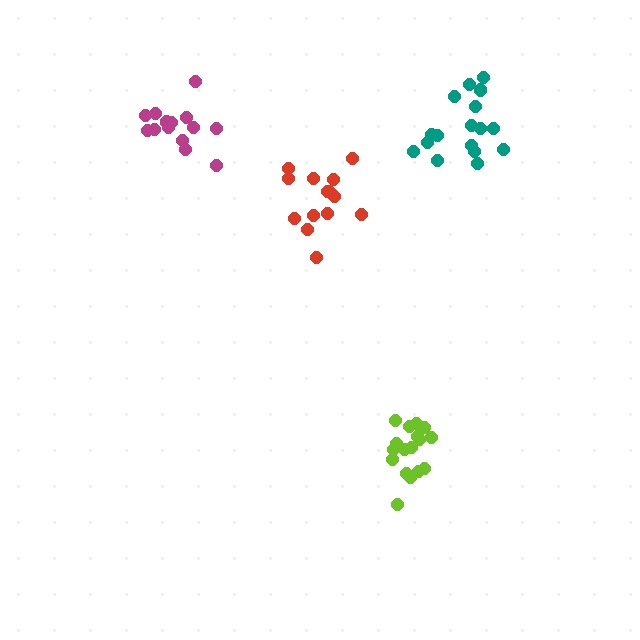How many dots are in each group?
Group 1: 17 dots, Group 2: 14 dots, Group 3: 17 dots, Group 4: 15 dots (63 total).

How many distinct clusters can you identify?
There are 4 distinct clusters.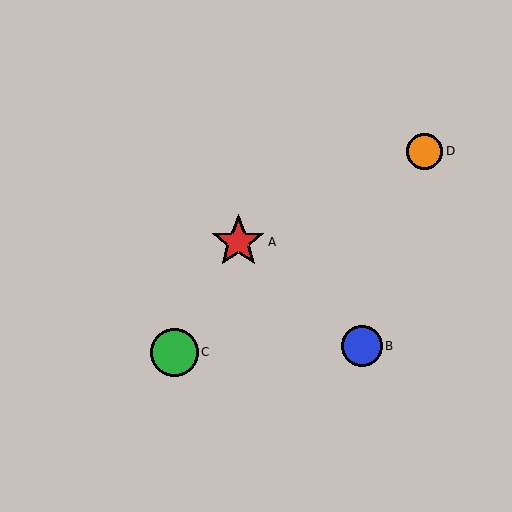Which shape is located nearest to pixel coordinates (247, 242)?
The red star (labeled A) at (238, 242) is nearest to that location.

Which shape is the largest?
The red star (labeled A) is the largest.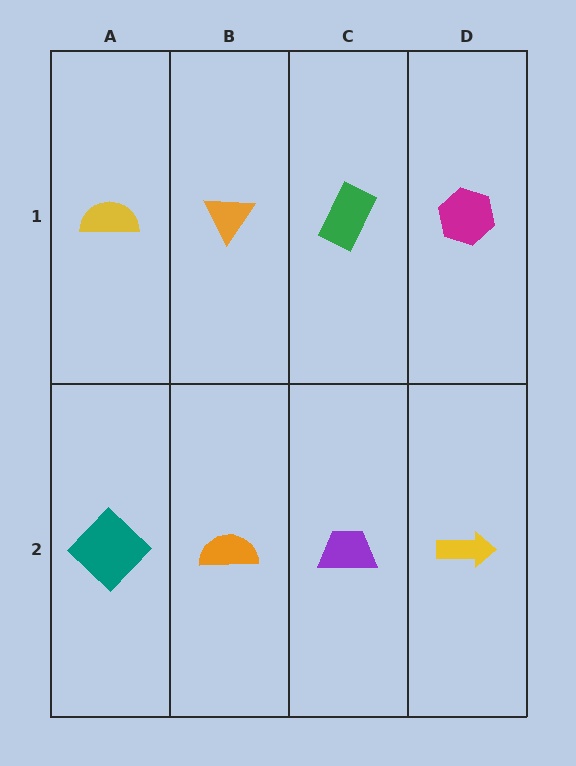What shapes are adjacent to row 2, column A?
A yellow semicircle (row 1, column A), an orange semicircle (row 2, column B).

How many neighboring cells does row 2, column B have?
3.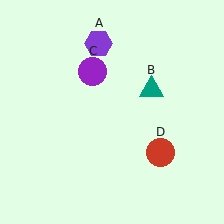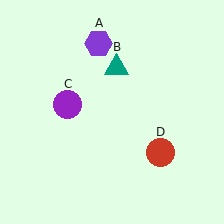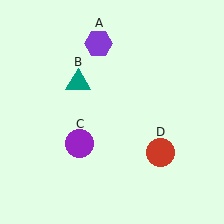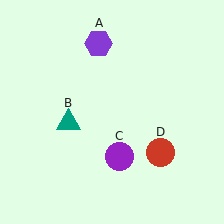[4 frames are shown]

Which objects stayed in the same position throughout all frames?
Purple hexagon (object A) and red circle (object D) remained stationary.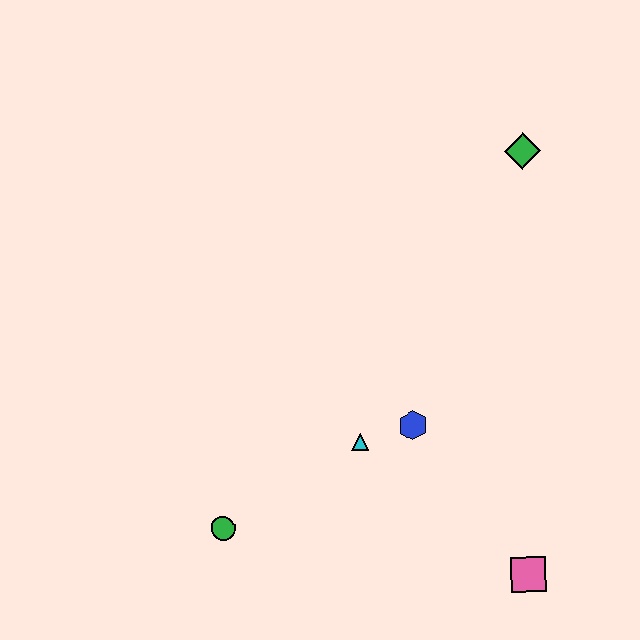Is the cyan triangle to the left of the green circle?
No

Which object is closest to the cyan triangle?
The blue hexagon is closest to the cyan triangle.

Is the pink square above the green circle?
No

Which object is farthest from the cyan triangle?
The green diamond is farthest from the cyan triangle.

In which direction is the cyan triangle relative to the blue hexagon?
The cyan triangle is to the left of the blue hexagon.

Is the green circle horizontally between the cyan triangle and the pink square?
No